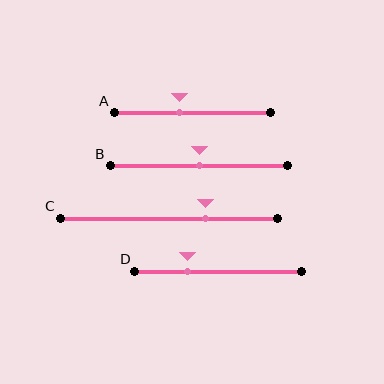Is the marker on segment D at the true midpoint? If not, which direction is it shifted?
No, the marker on segment D is shifted to the left by about 18% of the segment length.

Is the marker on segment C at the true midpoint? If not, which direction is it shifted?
No, the marker on segment C is shifted to the right by about 17% of the segment length.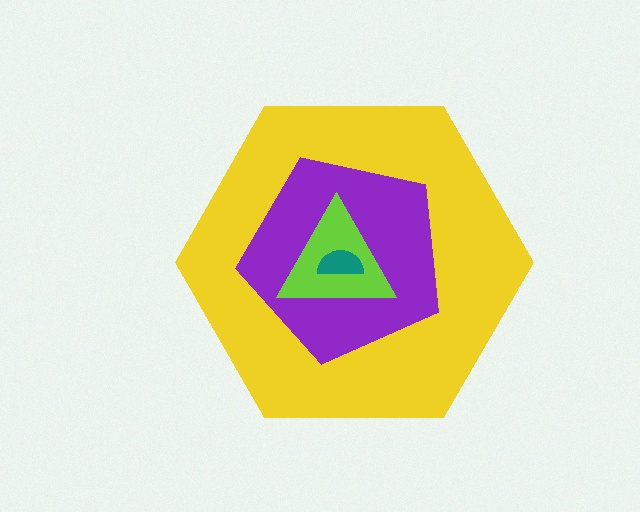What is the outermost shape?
The yellow hexagon.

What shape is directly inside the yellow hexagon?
The purple pentagon.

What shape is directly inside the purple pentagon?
The lime triangle.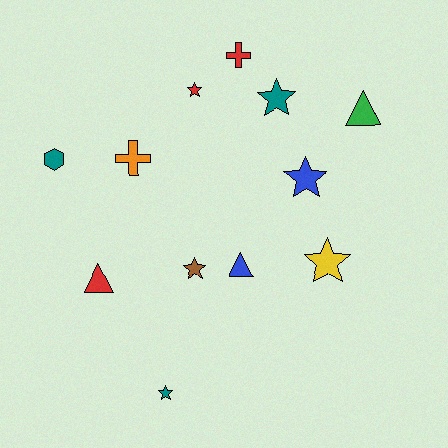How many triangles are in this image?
There are 3 triangles.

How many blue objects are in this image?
There are 2 blue objects.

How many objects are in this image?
There are 12 objects.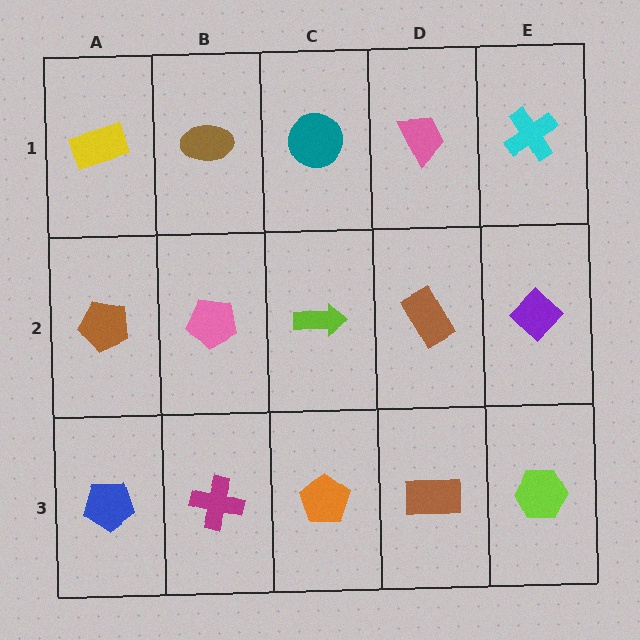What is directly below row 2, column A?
A blue pentagon.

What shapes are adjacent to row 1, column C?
A lime arrow (row 2, column C), a brown ellipse (row 1, column B), a pink trapezoid (row 1, column D).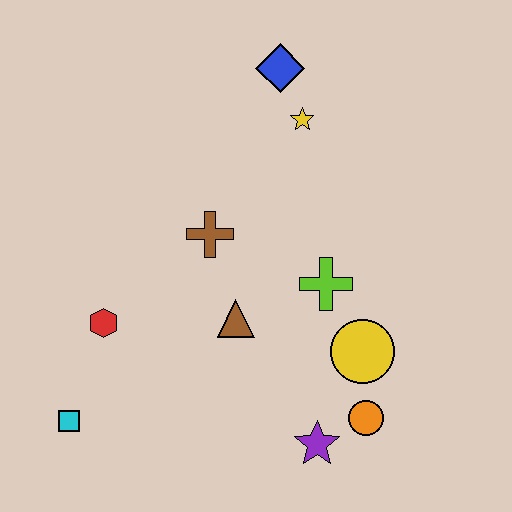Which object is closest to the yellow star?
The blue diamond is closest to the yellow star.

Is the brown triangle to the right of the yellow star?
No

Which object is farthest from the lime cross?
The cyan square is farthest from the lime cross.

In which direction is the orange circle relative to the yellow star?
The orange circle is below the yellow star.